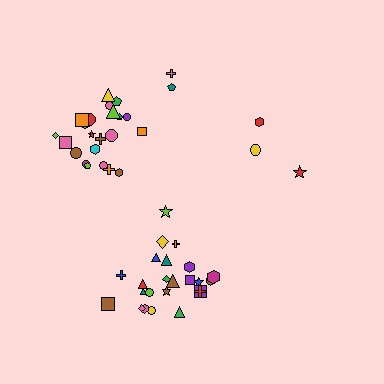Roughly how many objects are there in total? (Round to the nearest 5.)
Roughly 55 objects in total.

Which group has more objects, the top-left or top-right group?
The top-left group.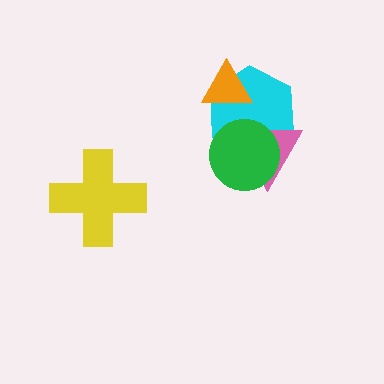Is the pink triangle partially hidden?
Yes, it is partially covered by another shape.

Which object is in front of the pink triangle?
The green circle is in front of the pink triangle.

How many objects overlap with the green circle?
2 objects overlap with the green circle.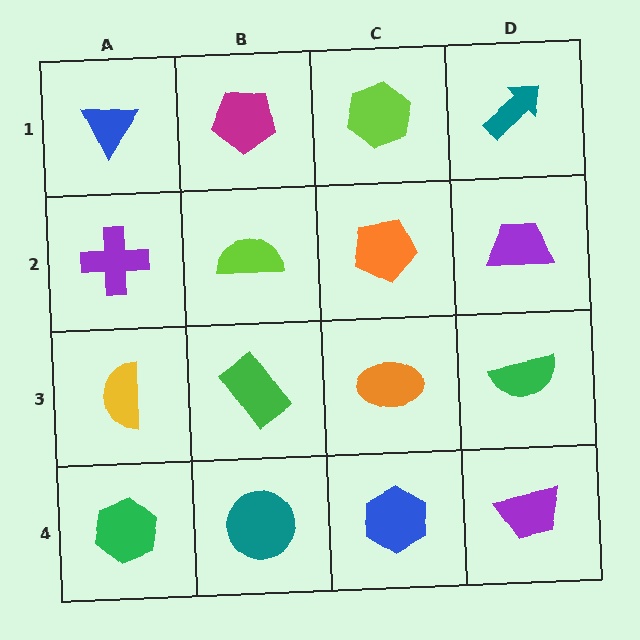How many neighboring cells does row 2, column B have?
4.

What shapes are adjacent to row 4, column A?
A yellow semicircle (row 3, column A), a teal circle (row 4, column B).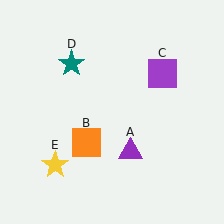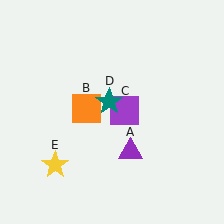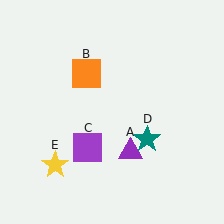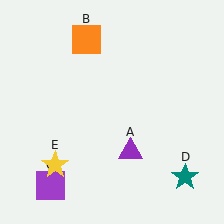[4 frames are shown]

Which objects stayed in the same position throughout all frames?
Purple triangle (object A) and yellow star (object E) remained stationary.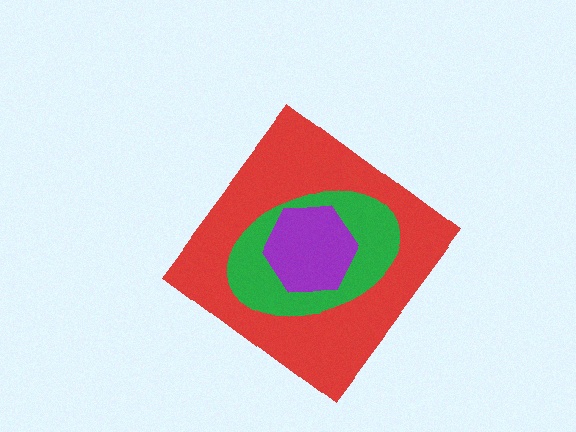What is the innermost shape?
The purple hexagon.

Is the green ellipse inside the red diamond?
Yes.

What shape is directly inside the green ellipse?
The purple hexagon.